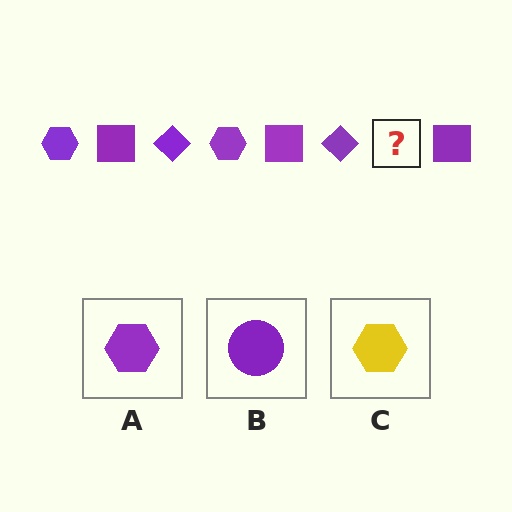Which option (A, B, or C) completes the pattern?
A.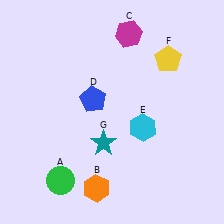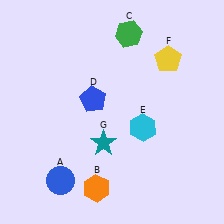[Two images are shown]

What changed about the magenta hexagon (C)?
In Image 1, C is magenta. In Image 2, it changed to green.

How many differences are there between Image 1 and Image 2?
There are 2 differences between the two images.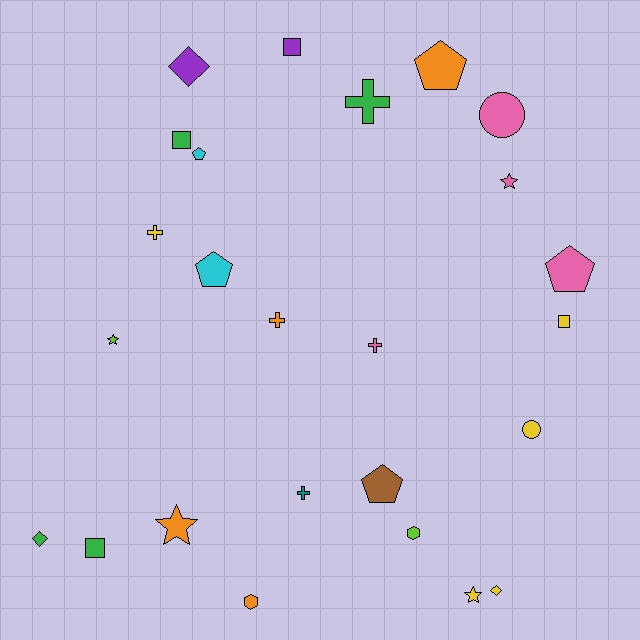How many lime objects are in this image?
There are 2 lime objects.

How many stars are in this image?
There are 4 stars.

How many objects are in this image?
There are 25 objects.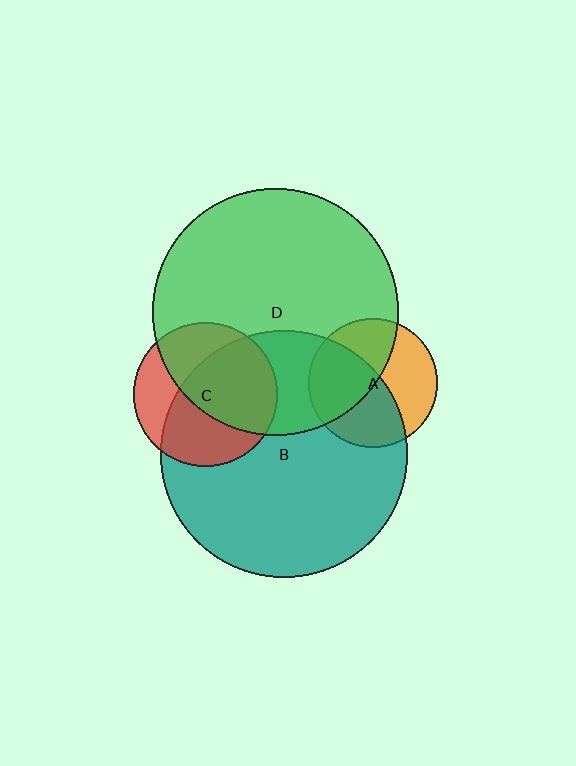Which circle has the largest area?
Circle D (green).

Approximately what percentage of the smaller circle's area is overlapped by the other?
Approximately 55%.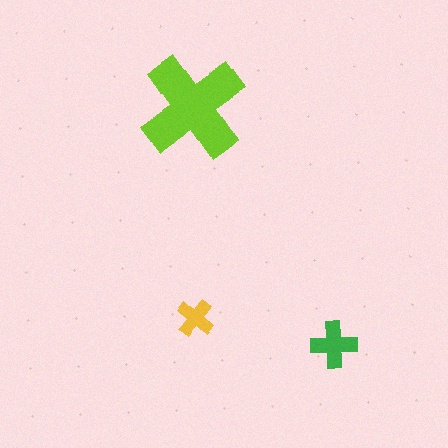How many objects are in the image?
There are 3 objects in the image.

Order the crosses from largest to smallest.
the lime one, the green one, the yellow one.